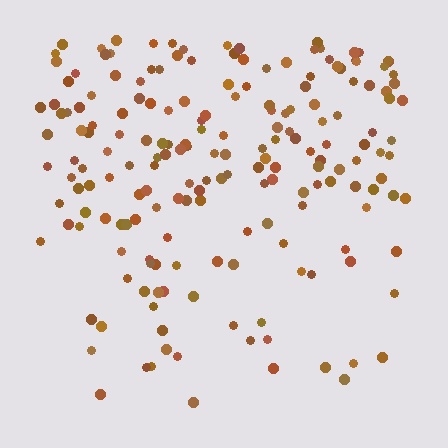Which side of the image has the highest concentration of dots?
The top.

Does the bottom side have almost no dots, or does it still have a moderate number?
Still a moderate number, just noticeably fewer than the top.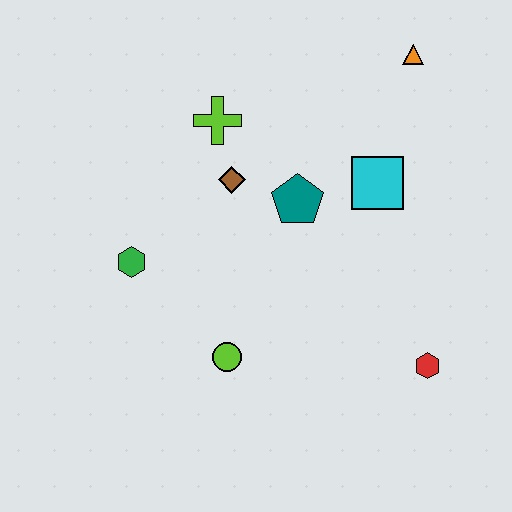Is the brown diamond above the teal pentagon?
Yes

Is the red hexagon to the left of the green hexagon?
No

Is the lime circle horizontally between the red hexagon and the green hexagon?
Yes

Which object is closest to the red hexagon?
The cyan square is closest to the red hexagon.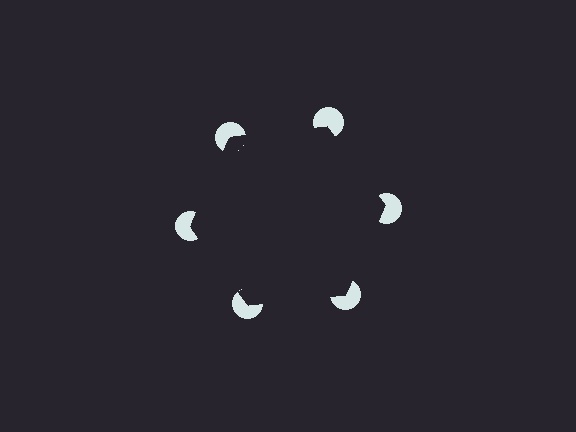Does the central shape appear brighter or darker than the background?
It typically appears slightly darker than the background, even though no actual brightness change is drawn.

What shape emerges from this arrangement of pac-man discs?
An illusory hexagon — its edges are inferred from the aligned wedge cuts in the pac-man discs, not physically drawn.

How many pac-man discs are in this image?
There are 6 — one at each vertex of the illusory hexagon.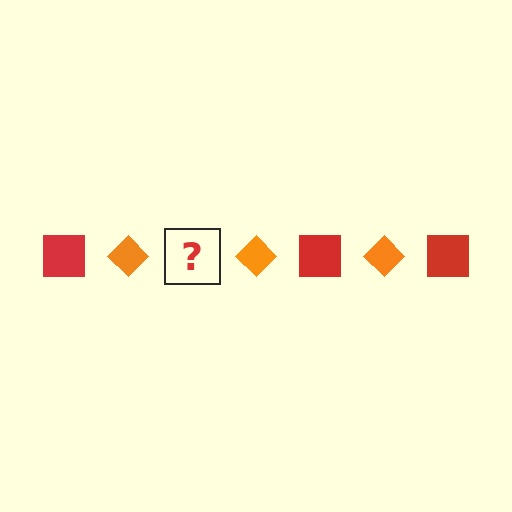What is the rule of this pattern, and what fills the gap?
The rule is that the pattern alternates between red square and orange diamond. The gap should be filled with a red square.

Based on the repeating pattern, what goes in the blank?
The blank should be a red square.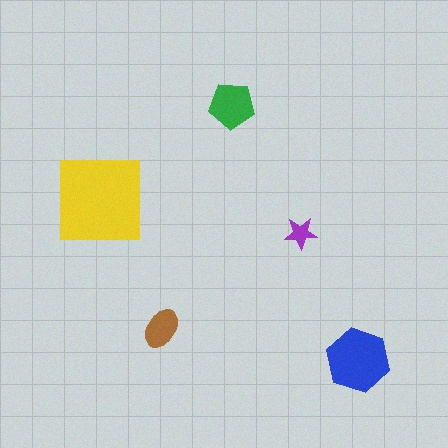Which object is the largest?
The yellow square.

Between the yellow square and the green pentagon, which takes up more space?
The yellow square.